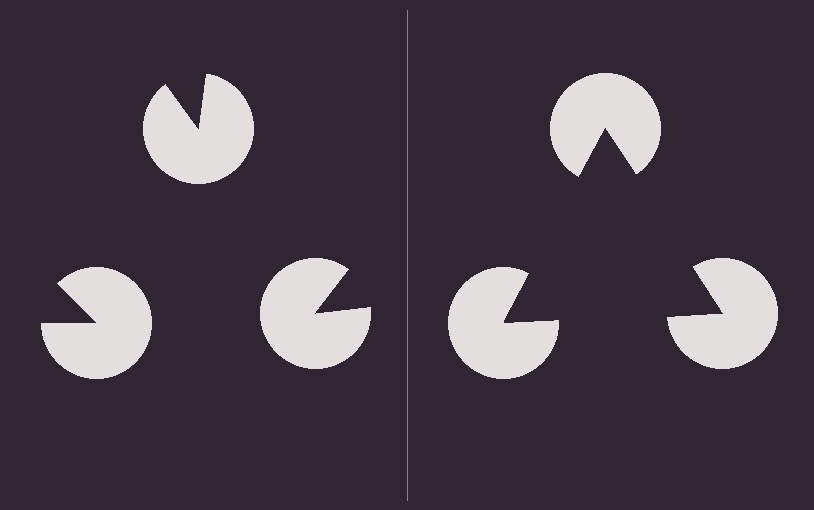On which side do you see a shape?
An illusory triangle appears on the right side. On the left side the wedge cuts are rotated, so no coherent shape forms.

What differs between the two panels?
The pac-man discs are positioned identically on both sides; only the wedge orientations differ. On the right they align to a triangle; on the left they are misaligned.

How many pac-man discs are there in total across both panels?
6 — 3 on each side.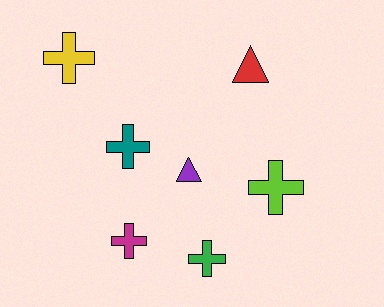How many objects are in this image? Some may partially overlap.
There are 7 objects.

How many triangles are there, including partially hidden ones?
There are 2 triangles.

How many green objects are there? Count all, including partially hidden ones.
There is 1 green object.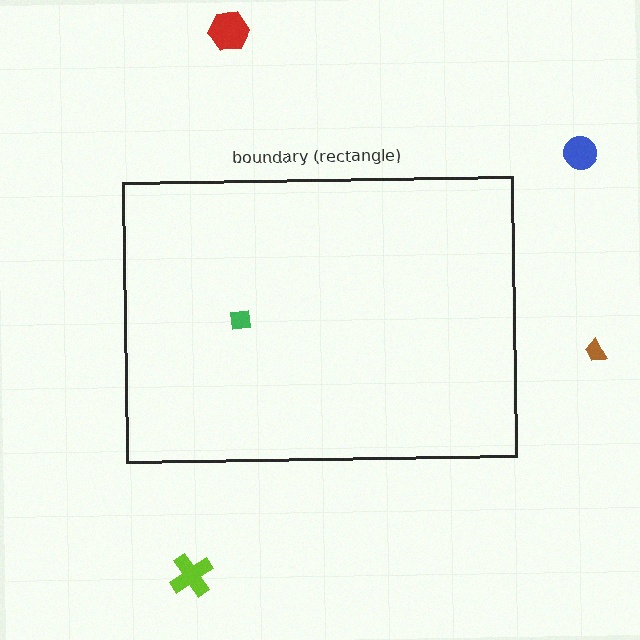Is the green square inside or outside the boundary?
Inside.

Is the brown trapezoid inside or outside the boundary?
Outside.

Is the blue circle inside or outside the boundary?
Outside.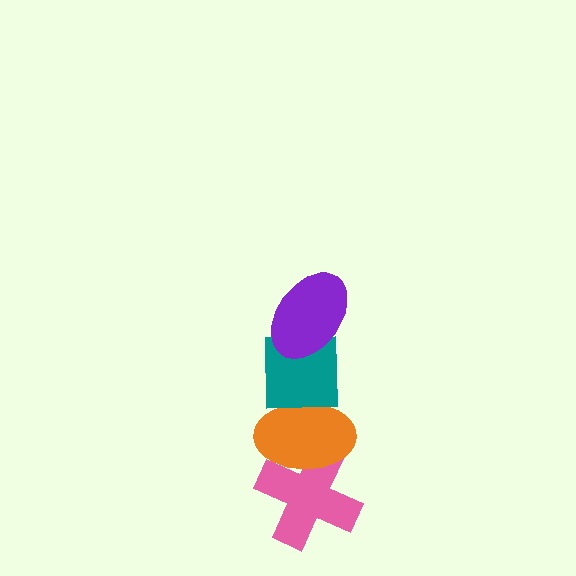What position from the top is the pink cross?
The pink cross is 4th from the top.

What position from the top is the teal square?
The teal square is 2nd from the top.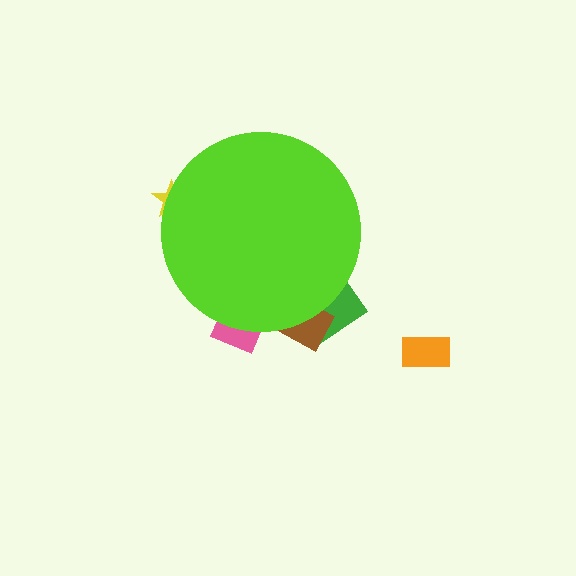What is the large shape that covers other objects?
A lime circle.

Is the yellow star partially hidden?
Yes, the yellow star is partially hidden behind the lime circle.